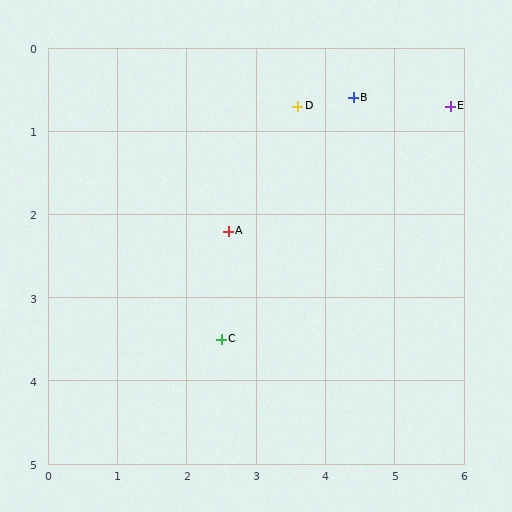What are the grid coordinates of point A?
Point A is at approximately (2.6, 2.2).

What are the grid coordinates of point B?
Point B is at approximately (4.4, 0.6).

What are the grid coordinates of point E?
Point E is at approximately (5.8, 0.7).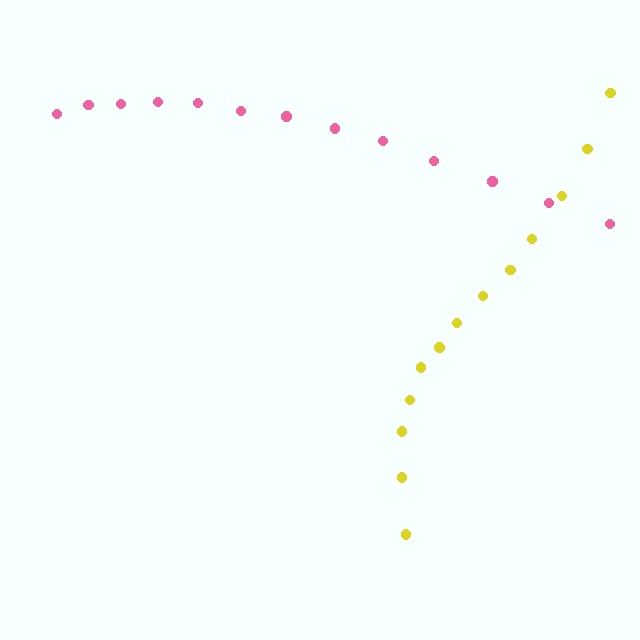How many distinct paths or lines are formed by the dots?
There are 2 distinct paths.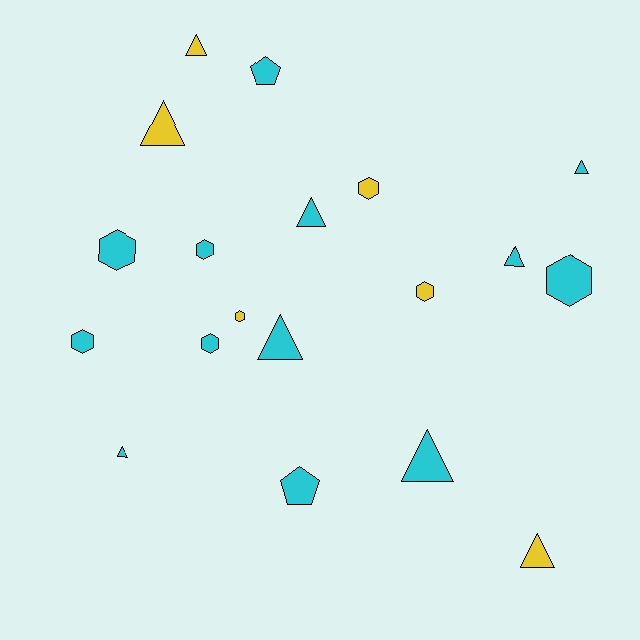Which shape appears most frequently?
Triangle, with 9 objects.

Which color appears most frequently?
Cyan, with 13 objects.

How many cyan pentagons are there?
There are 2 cyan pentagons.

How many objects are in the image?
There are 19 objects.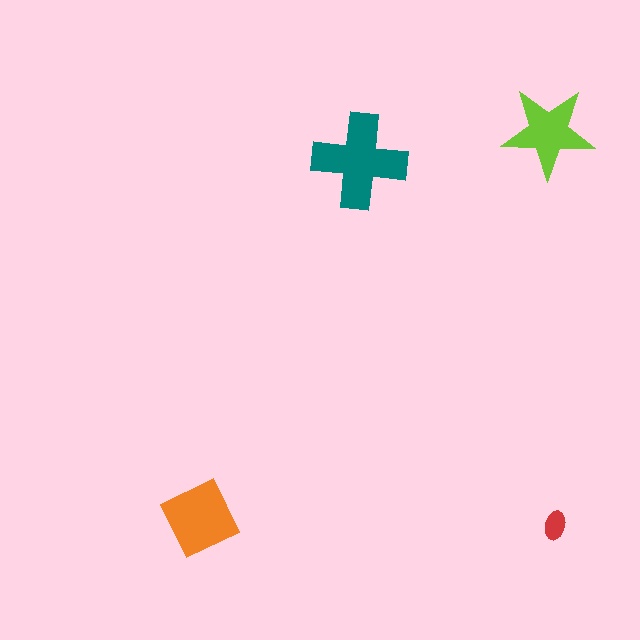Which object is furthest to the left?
The orange square is leftmost.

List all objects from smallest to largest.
The red ellipse, the lime star, the orange square, the teal cross.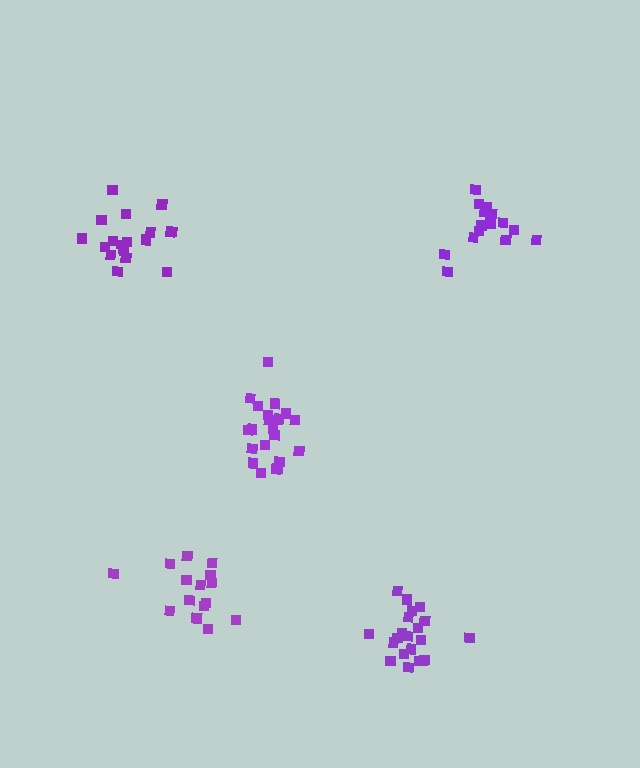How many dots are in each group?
Group 1: 16 dots, Group 2: 19 dots, Group 3: 16 dots, Group 4: 21 dots, Group 5: 21 dots (93 total).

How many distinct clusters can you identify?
There are 5 distinct clusters.